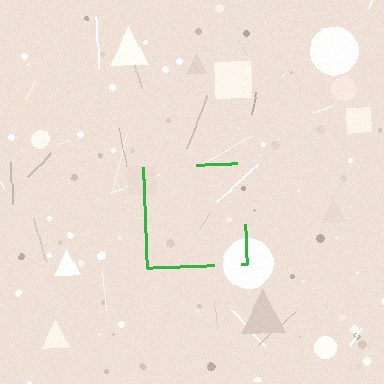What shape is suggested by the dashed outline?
The dashed outline suggests a square.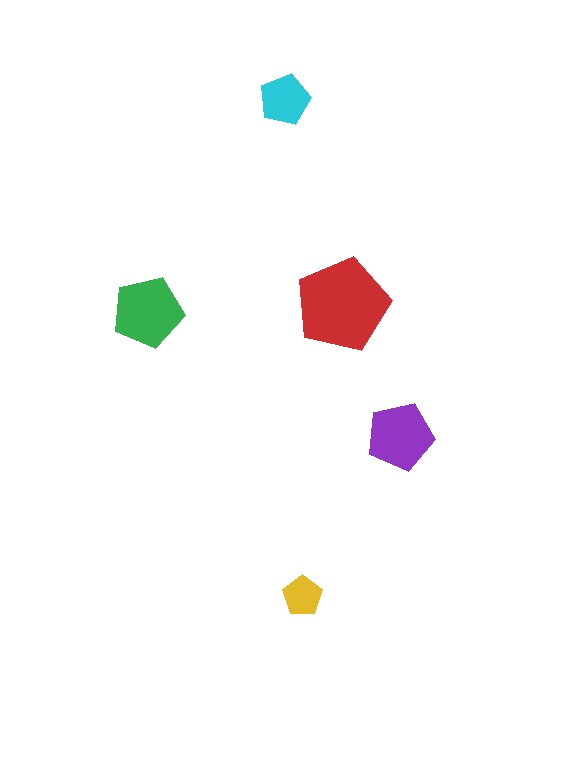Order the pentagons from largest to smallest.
the red one, the green one, the purple one, the cyan one, the yellow one.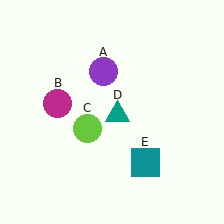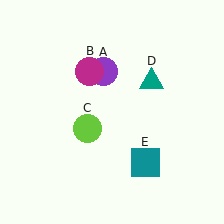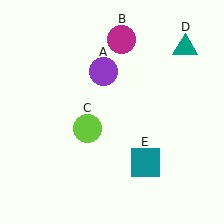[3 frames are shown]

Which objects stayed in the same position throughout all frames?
Purple circle (object A) and lime circle (object C) and teal square (object E) remained stationary.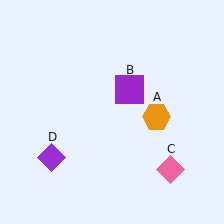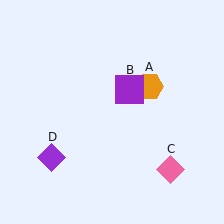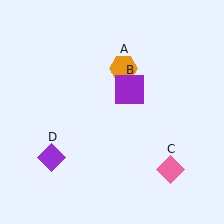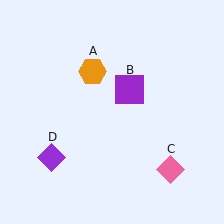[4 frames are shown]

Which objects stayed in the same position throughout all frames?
Purple square (object B) and pink diamond (object C) and purple diamond (object D) remained stationary.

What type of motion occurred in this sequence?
The orange hexagon (object A) rotated counterclockwise around the center of the scene.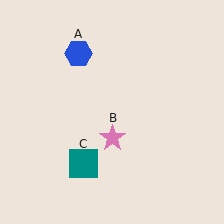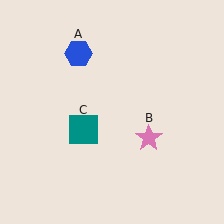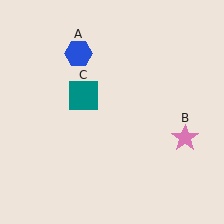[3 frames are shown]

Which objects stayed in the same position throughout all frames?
Blue hexagon (object A) remained stationary.